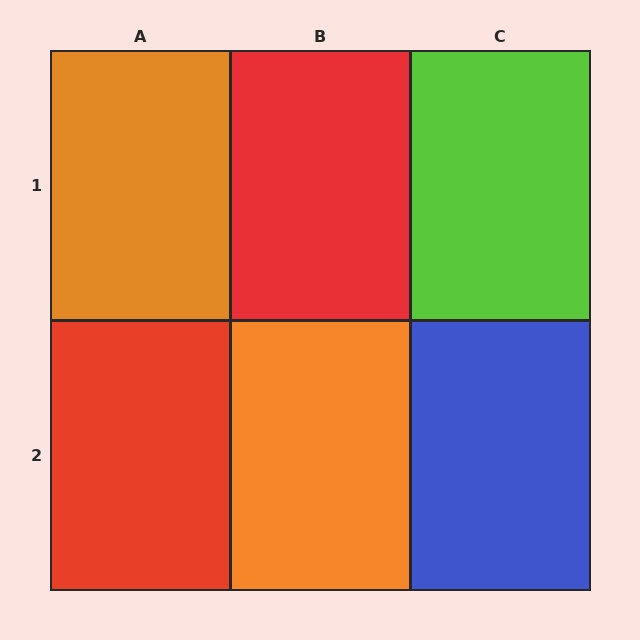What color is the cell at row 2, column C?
Blue.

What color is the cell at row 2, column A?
Red.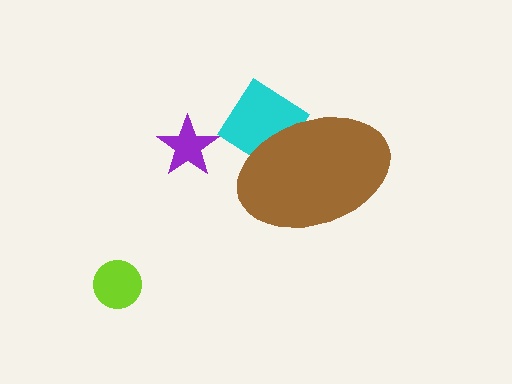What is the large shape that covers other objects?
A brown ellipse.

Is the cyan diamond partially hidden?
Yes, the cyan diamond is partially hidden behind the brown ellipse.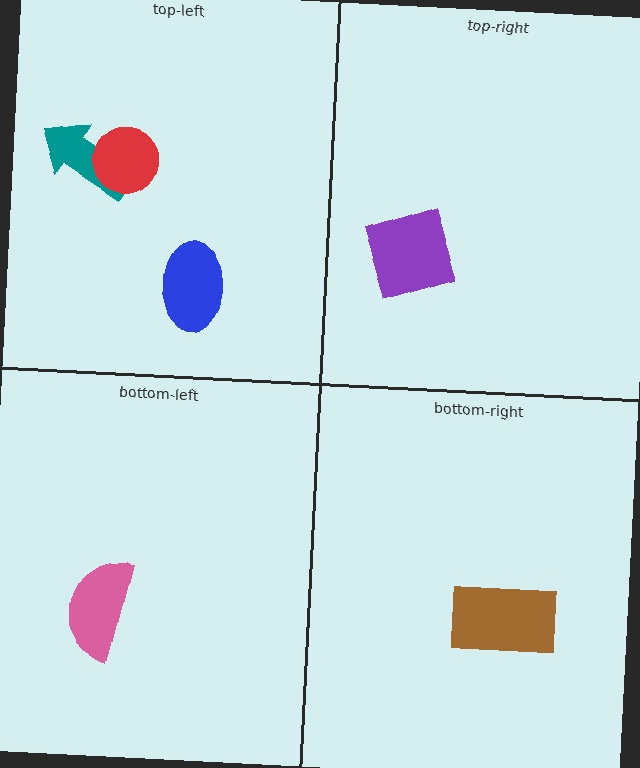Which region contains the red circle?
The top-left region.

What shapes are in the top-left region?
The teal arrow, the red circle, the blue ellipse.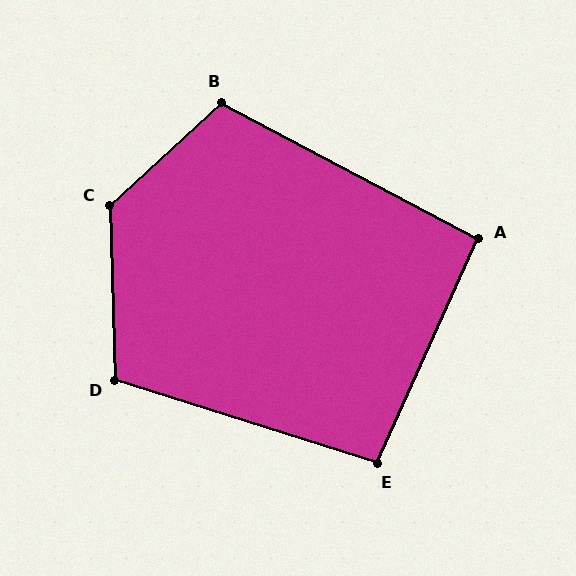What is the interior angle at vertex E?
Approximately 97 degrees (obtuse).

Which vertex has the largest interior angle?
C, at approximately 131 degrees.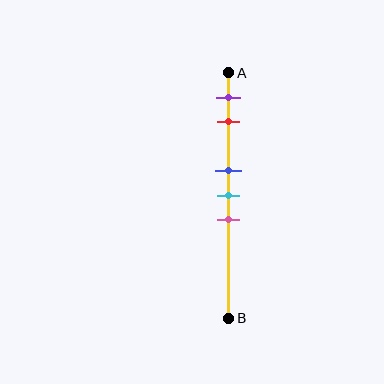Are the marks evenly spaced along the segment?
No, the marks are not evenly spaced.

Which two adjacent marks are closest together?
The blue and cyan marks are the closest adjacent pair.